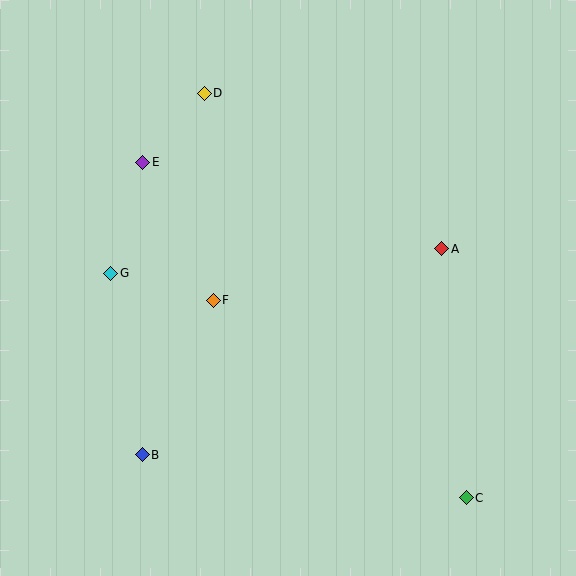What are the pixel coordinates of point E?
Point E is at (143, 162).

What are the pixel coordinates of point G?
Point G is at (111, 273).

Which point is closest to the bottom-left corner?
Point B is closest to the bottom-left corner.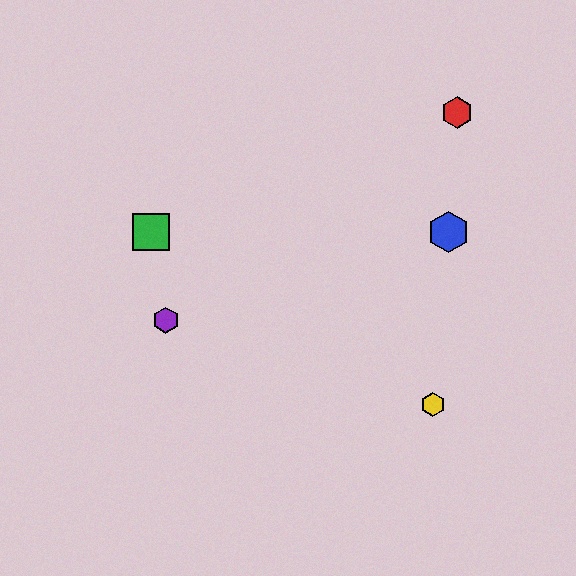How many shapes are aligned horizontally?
2 shapes (the blue hexagon, the green square) are aligned horizontally.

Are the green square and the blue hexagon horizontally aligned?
Yes, both are at y≈232.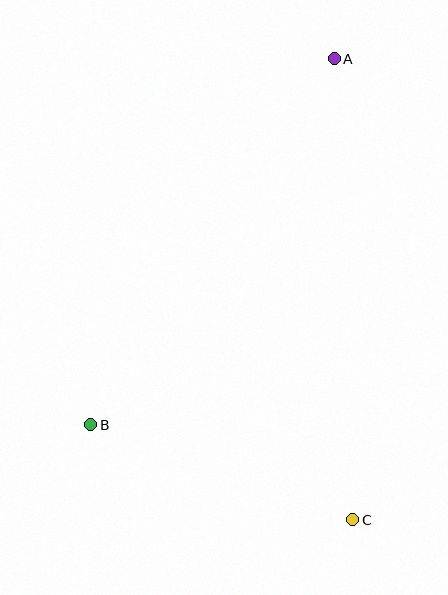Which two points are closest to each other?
Points B and C are closest to each other.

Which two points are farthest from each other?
Points A and C are farthest from each other.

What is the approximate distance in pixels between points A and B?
The distance between A and B is approximately 440 pixels.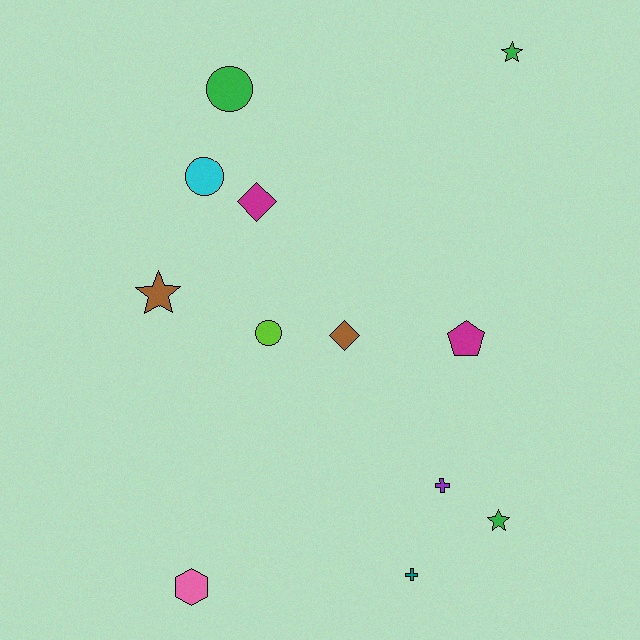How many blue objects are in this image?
There are no blue objects.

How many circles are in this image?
There are 3 circles.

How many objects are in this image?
There are 12 objects.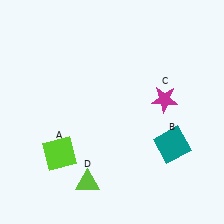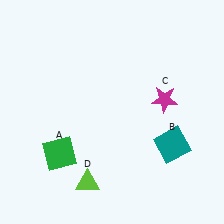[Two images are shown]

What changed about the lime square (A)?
In Image 1, A is lime. In Image 2, it changed to green.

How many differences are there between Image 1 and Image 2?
There is 1 difference between the two images.